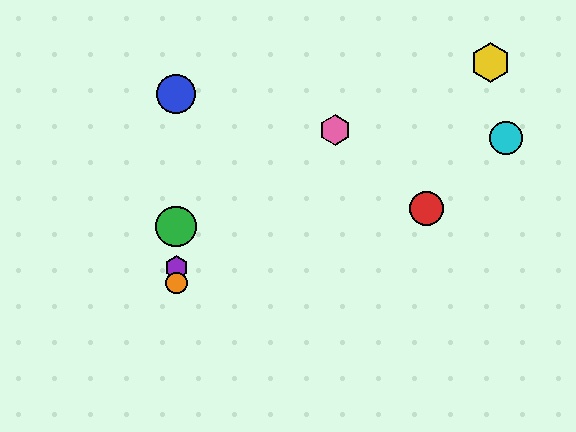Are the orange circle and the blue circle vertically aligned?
Yes, both are at x≈176.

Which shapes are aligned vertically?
The blue circle, the green circle, the purple hexagon, the orange circle are aligned vertically.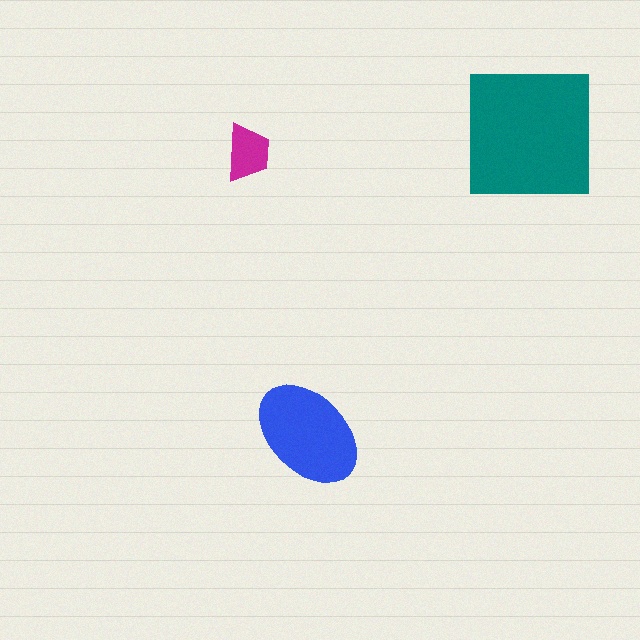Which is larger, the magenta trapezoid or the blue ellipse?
The blue ellipse.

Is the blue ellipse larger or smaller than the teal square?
Smaller.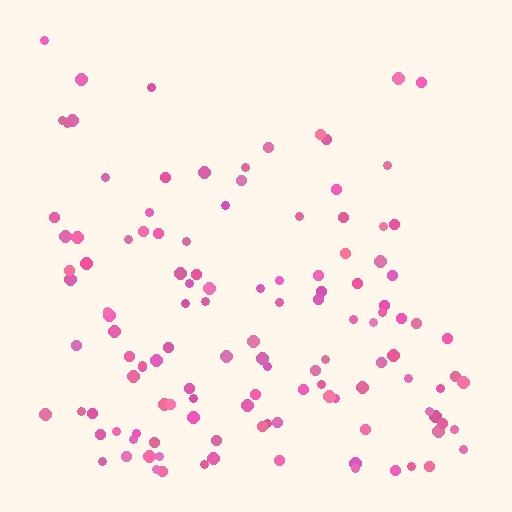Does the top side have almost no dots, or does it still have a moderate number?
Still a moderate number, just noticeably fewer than the bottom.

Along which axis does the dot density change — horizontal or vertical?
Vertical.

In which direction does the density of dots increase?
From top to bottom, with the bottom side densest.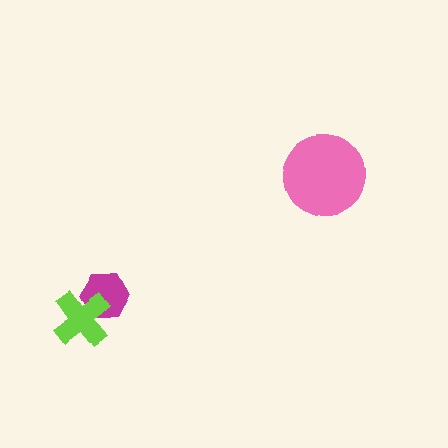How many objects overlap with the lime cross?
1 object overlaps with the lime cross.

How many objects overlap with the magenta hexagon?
1 object overlaps with the magenta hexagon.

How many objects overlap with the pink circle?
0 objects overlap with the pink circle.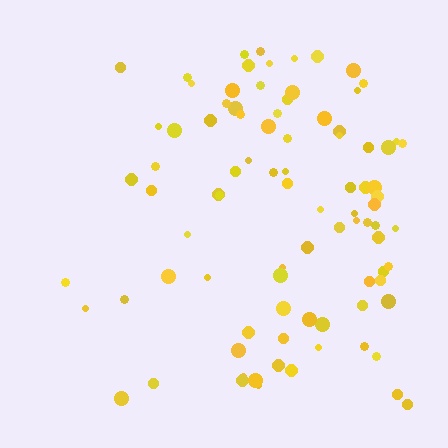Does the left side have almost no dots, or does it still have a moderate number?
Still a moderate number, just noticeably fewer than the right.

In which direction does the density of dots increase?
From left to right, with the right side densest.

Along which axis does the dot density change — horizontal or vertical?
Horizontal.